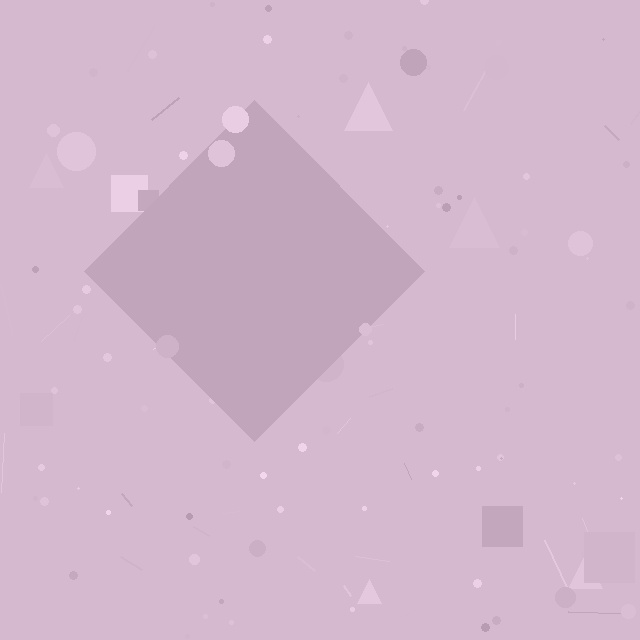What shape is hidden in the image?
A diamond is hidden in the image.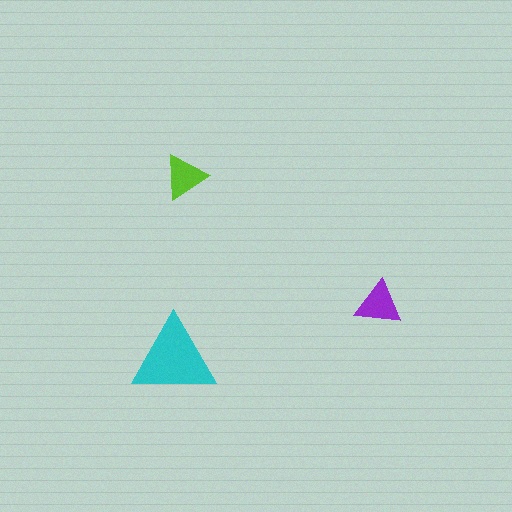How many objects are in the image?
There are 3 objects in the image.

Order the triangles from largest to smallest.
the cyan one, the purple one, the lime one.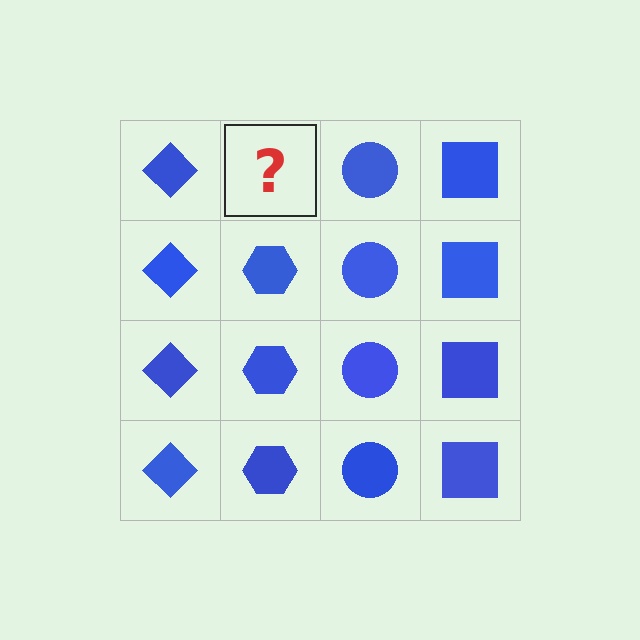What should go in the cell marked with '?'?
The missing cell should contain a blue hexagon.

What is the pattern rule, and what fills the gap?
The rule is that each column has a consistent shape. The gap should be filled with a blue hexagon.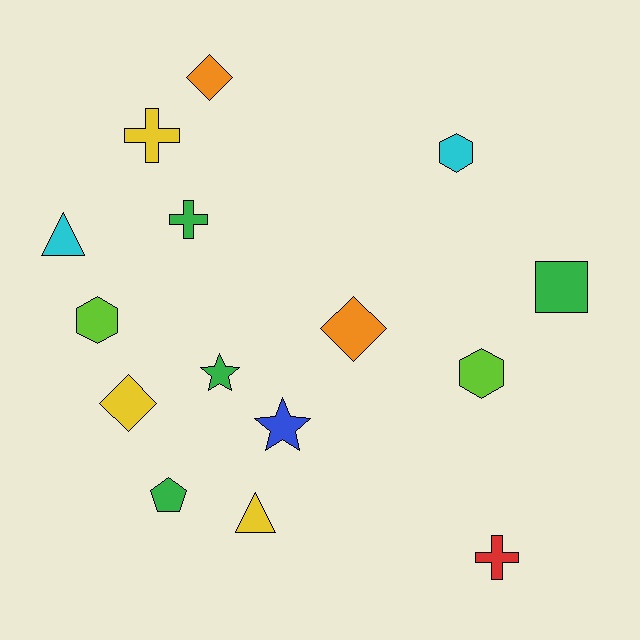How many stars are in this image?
There are 2 stars.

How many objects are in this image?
There are 15 objects.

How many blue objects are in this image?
There is 1 blue object.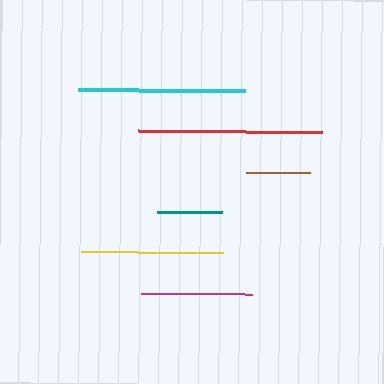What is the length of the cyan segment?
The cyan segment is approximately 167 pixels long.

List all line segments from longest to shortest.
From longest to shortest: red, cyan, yellow, magenta, teal, brown.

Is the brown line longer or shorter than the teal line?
The teal line is longer than the brown line.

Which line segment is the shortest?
The brown line is the shortest at approximately 64 pixels.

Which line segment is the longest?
The red line is the longest at approximately 184 pixels.